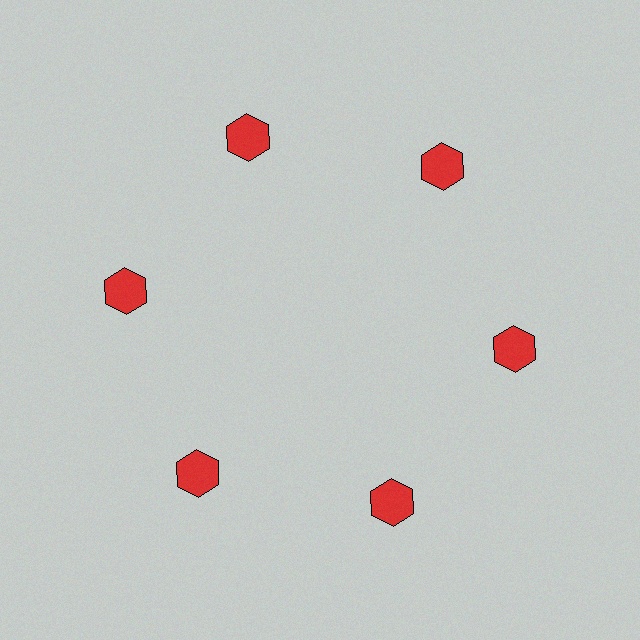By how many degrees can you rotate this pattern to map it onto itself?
The pattern maps onto itself every 60 degrees of rotation.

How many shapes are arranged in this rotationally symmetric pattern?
There are 6 shapes, arranged in 6 groups of 1.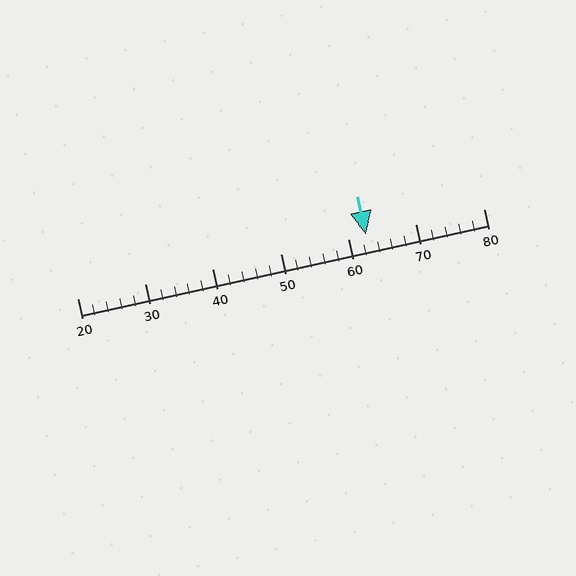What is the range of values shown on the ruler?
The ruler shows values from 20 to 80.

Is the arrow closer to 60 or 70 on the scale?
The arrow is closer to 60.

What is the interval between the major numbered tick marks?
The major tick marks are spaced 10 units apart.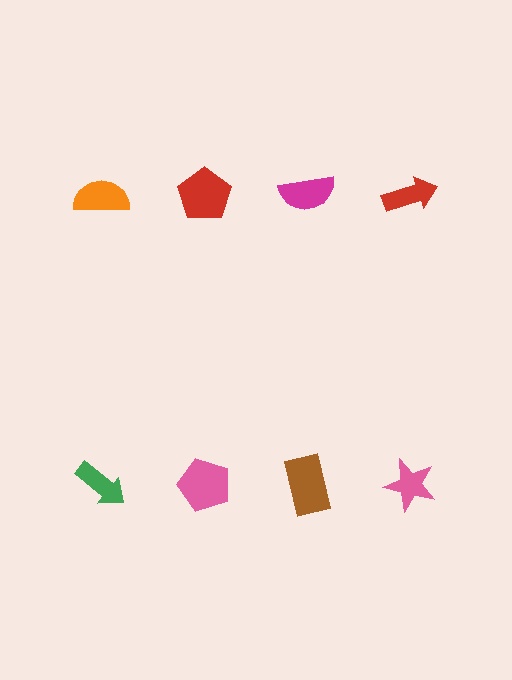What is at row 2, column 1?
A green arrow.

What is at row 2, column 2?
A pink pentagon.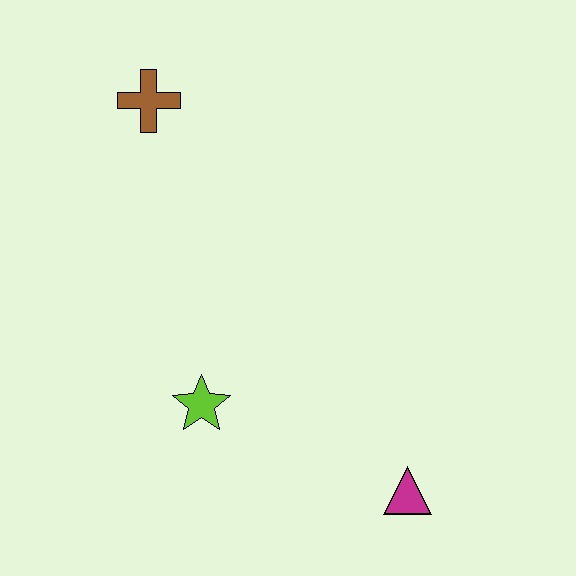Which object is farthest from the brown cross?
The magenta triangle is farthest from the brown cross.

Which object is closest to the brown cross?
The lime star is closest to the brown cross.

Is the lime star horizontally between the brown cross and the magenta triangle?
Yes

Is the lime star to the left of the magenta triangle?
Yes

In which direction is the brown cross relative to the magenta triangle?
The brown cross is above the magenta triangle.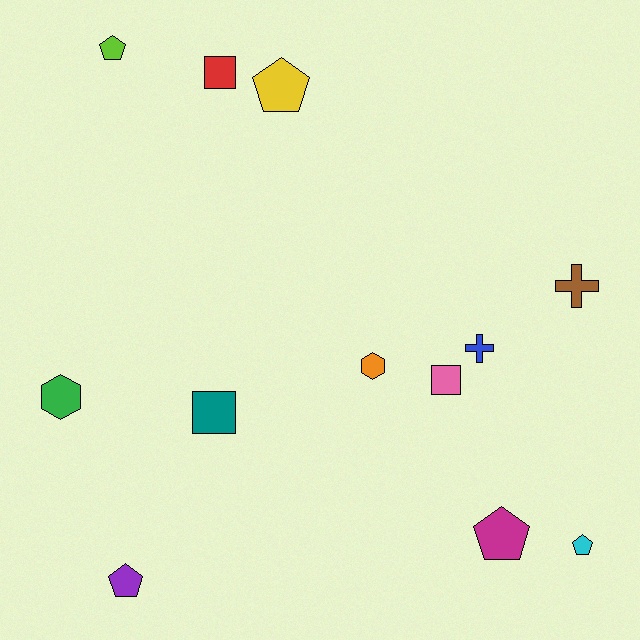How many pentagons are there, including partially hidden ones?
There are 5 pentagons.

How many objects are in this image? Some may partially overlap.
There are 12 objects.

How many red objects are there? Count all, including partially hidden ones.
There is 1 red object.